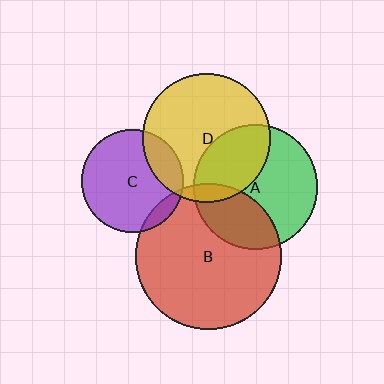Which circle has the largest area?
Circle B (red).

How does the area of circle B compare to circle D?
Approximately 1.3 times.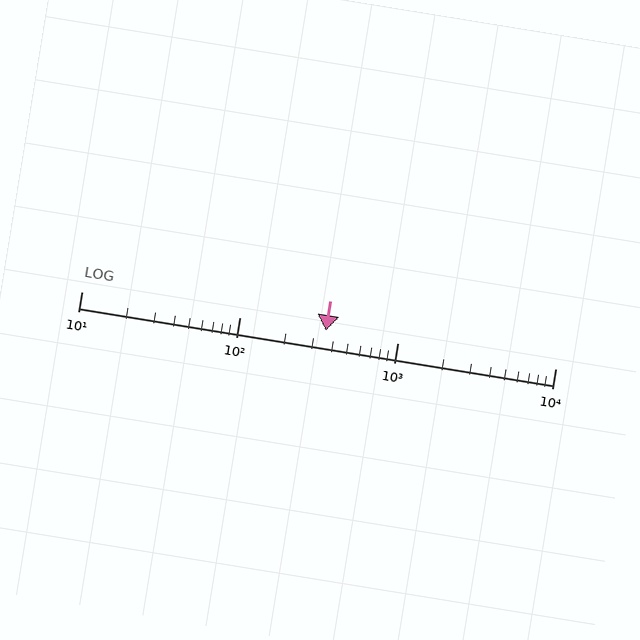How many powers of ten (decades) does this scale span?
The scale spans 3 decades, from 10 to 10000.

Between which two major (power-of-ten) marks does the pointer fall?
The pointer is between 100 and 1000.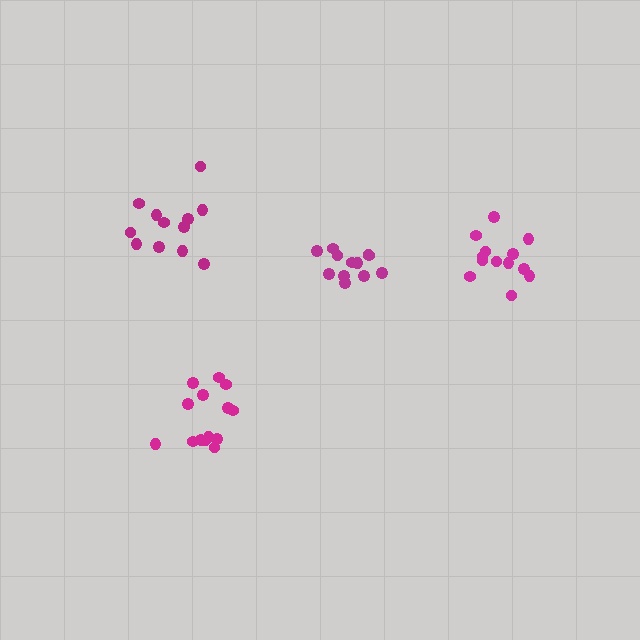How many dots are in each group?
Group 1: 12 dots, Group 2: 12 dots, Group 3: 14 dots, Group 4: 13 dots (51 total).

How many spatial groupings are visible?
There are 4 spatial groupings.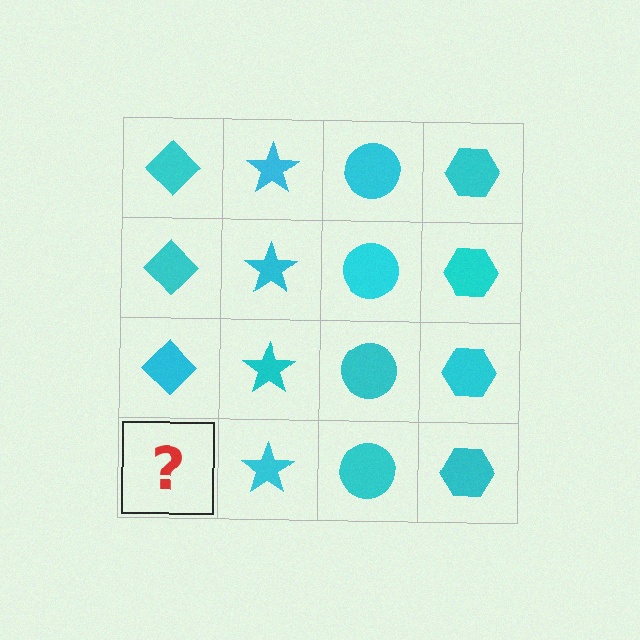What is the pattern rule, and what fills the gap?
The rule is that each column has a consistent shape. The gap should be filled with a cyan diamond.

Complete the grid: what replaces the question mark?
The question mark should be replaced with a cyan diamond.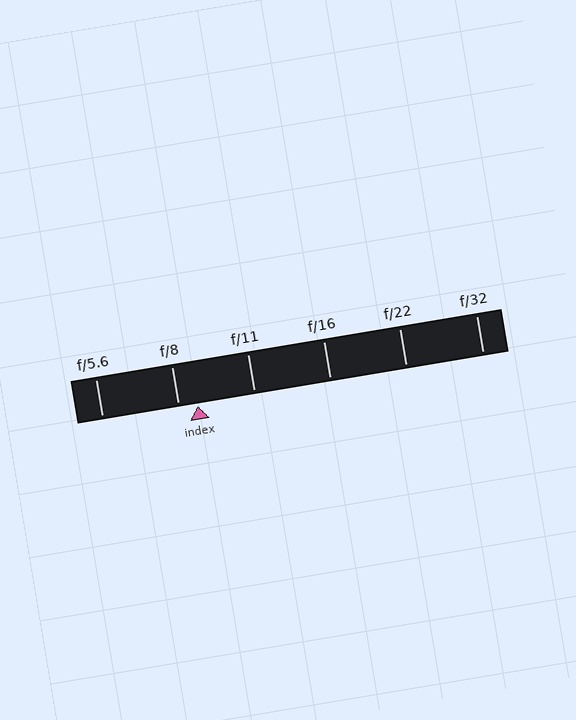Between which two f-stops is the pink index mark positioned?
The index mark is between f/8 and f/11.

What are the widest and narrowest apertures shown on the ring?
The widest aperture shown is f/5.6 and the narrowest is f/32.